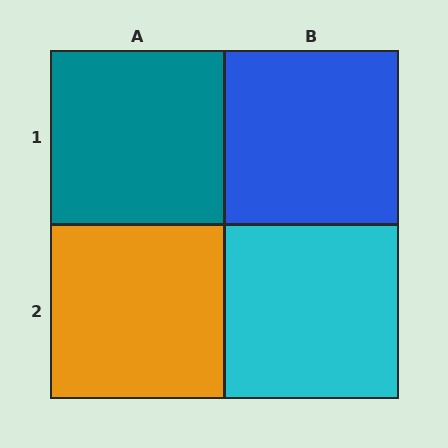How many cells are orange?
1 cell is orange.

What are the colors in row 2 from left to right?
Orange, cyan.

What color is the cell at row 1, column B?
Blue.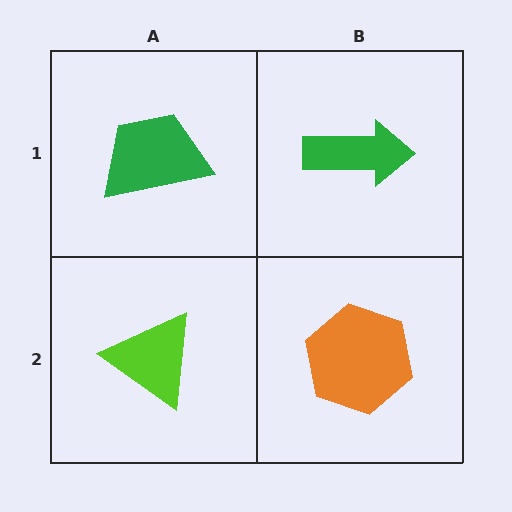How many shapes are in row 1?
2 shapes.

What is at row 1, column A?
A green trapezoid.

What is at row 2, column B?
An orange hexagon.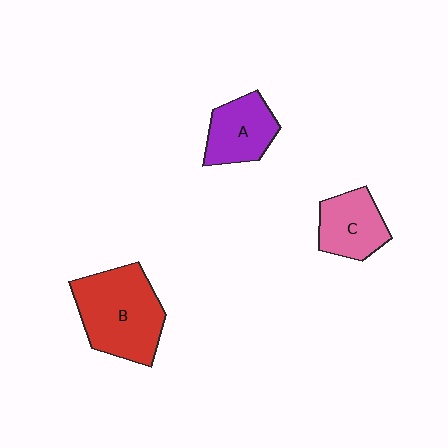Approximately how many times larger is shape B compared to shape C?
Approximately 1.7 times.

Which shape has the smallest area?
Shape C (pink).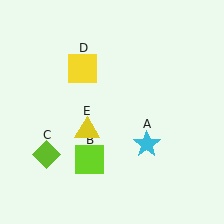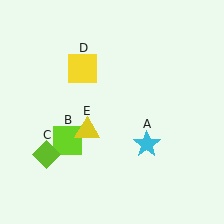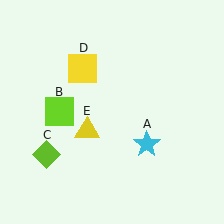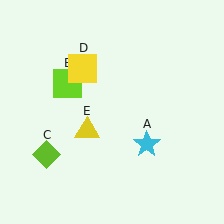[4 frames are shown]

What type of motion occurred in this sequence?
The lime square (object B) rotated clockwise around the center of the scene.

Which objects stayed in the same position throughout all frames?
Cyan star (object A) and lime diamond (object C) and yellow square (object D) and yellow triangle (object E) remained stationary.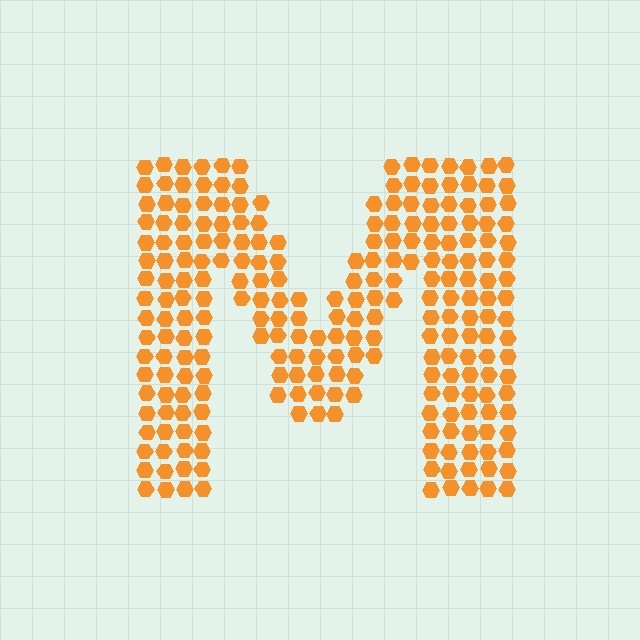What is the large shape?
The large shape is the letter M.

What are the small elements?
The small elements are hexagons.